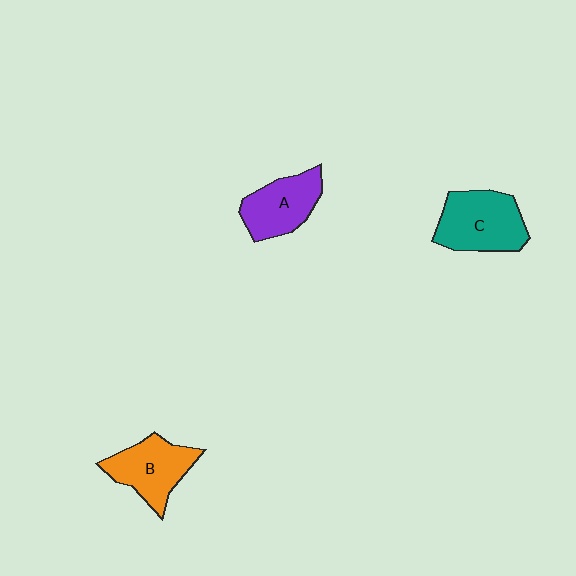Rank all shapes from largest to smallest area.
From largest to smallest: C (teal), B (orange), A (purple).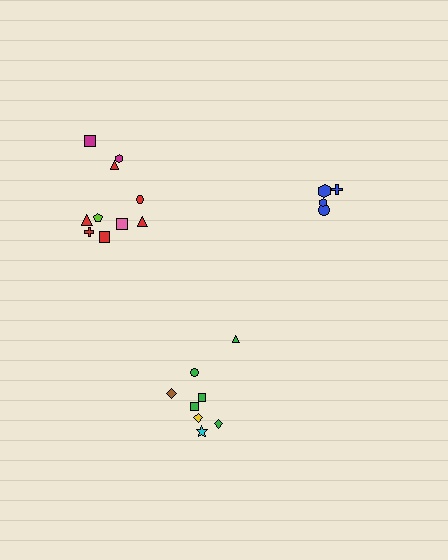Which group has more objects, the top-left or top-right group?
The top-left group.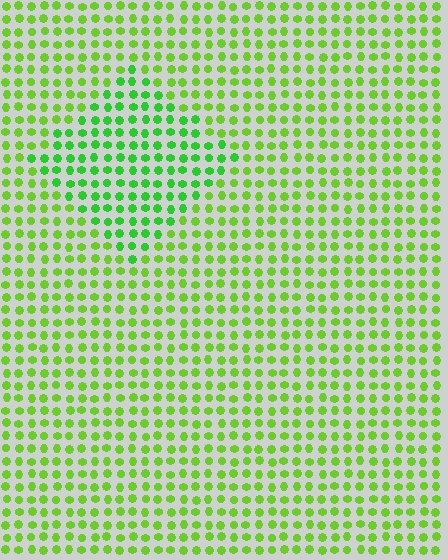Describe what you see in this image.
The image is filled with small lime elements in a uniform arrangement. A diamond-shaped region is visible where the elements are tinted to a slightly different hue, forming a subtle color boundary.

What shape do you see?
I see a diamond.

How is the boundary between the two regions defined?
The boundary is defined purely by a slight shift in hue (about 26 degrees). Spacing, size, and orientation are identical on both sides.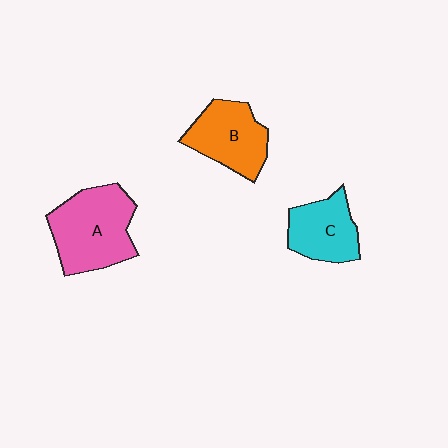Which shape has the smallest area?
Shape C (cyan).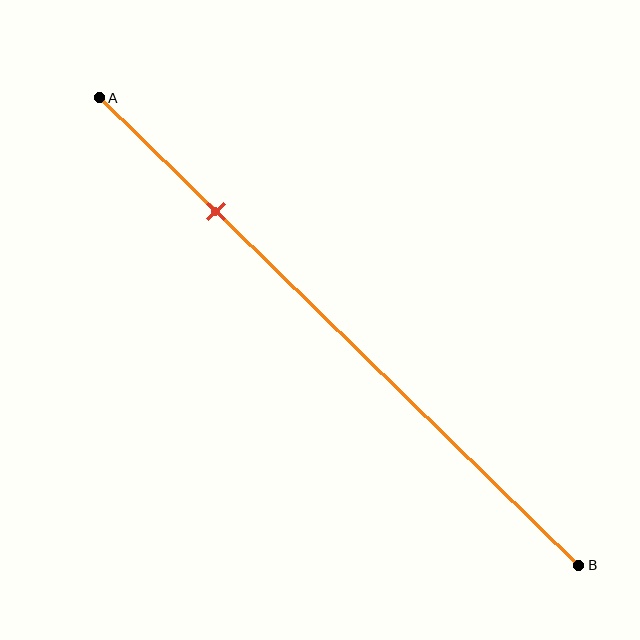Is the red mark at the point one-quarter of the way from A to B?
Yes, the mark is approximately at the one-quarter point.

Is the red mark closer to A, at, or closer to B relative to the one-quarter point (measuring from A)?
The red mark is approximately at the one-quarter point of segment AB.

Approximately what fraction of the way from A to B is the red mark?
The red mark is approximately 25% of the way from A to B.